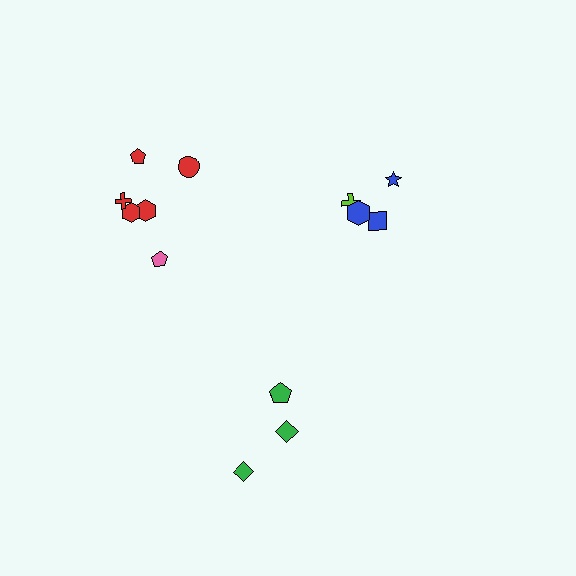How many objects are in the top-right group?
There are 4 objects.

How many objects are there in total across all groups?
There are 13 objects.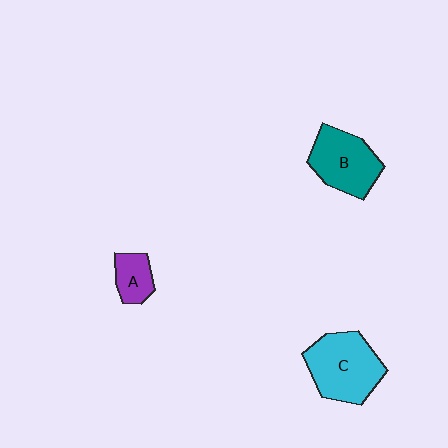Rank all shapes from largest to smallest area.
From largest to smallest: C (cyan), B (teal), A (purple).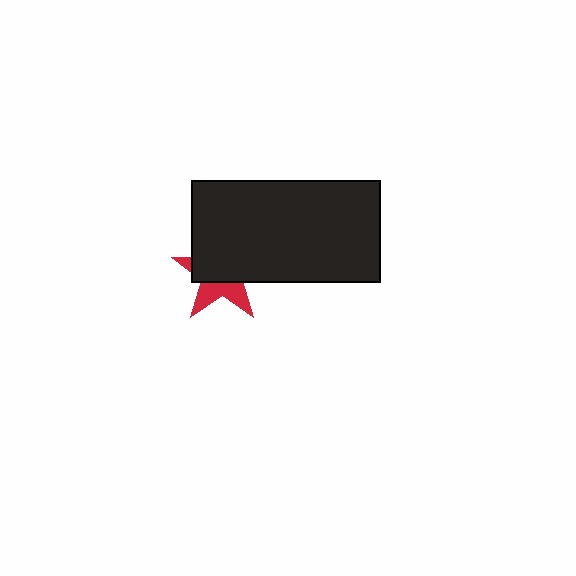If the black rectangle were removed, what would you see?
You would see the complete red star.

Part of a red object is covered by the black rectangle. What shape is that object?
It is a star.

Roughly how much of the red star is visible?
A small part of it is visible (roughly 38%).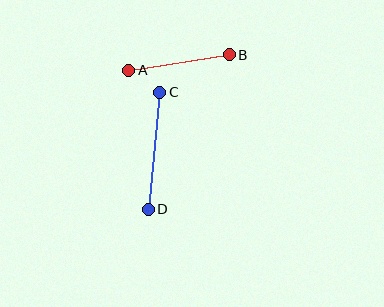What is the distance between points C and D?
The distance is approximately 117 pixels.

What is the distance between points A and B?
The distance is approximately 101 pixels.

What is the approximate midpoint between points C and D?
The midpoint is at approximately (154, 151) pixels.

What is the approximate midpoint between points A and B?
The midpoint is at approximately (179, 63) pixels.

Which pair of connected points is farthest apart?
Points C and D are farthest apart.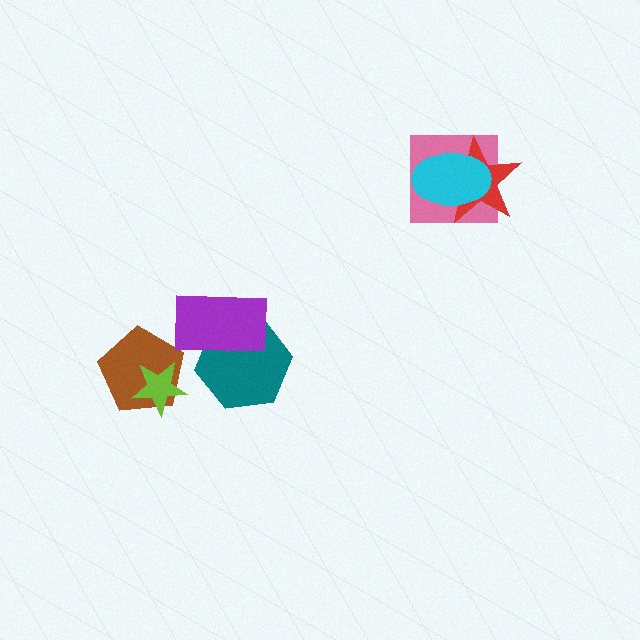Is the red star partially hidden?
Yes, it is partially covered by another shape.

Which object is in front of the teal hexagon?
The purple rectangle is in front of the teal hexagon.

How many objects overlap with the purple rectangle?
1 object overlaps with the purple rectangle.